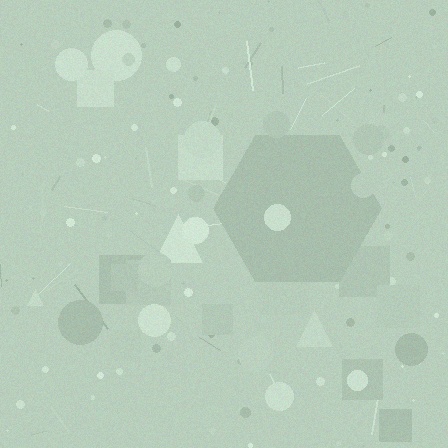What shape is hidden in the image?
A hexagon is hidden in the image.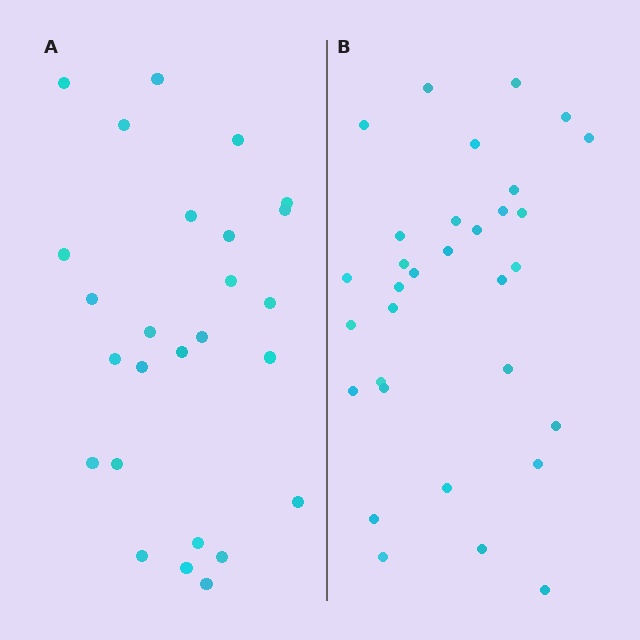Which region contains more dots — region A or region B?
Region B (the right region) has more dots.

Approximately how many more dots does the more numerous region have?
Region B has about 6 more dots than region A.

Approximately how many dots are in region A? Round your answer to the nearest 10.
About 30 dots. (The exact count is 26, which rounds to 30.)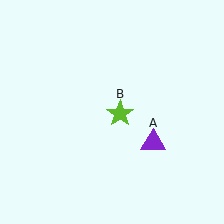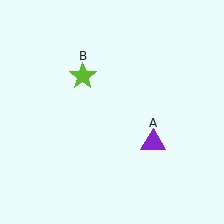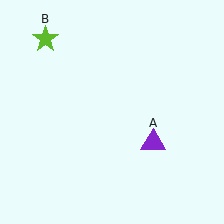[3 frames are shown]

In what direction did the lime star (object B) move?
The lime star (object B) moved up and to the left.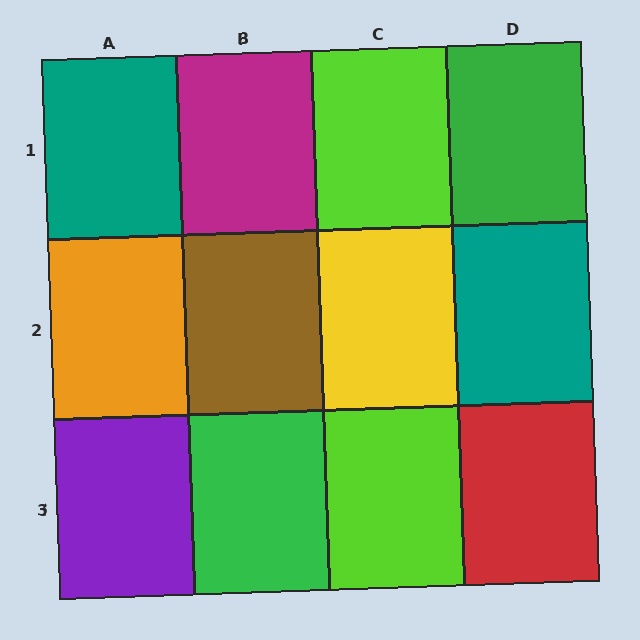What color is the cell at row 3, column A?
Purple.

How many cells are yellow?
1 cell is yellow.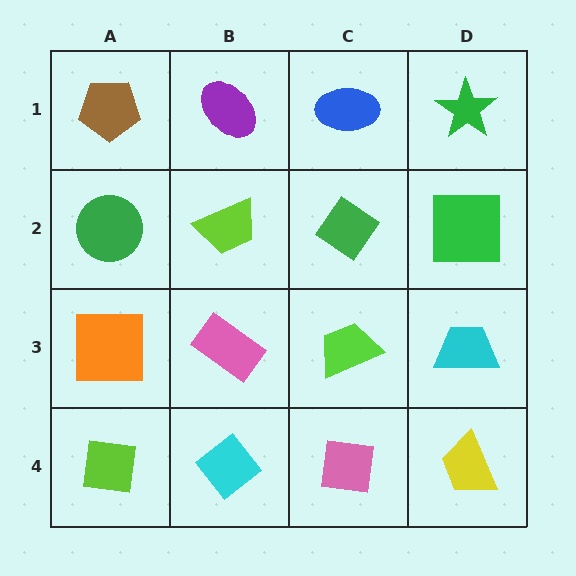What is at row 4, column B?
A cyan diamond.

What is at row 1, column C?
A blue ellipse.